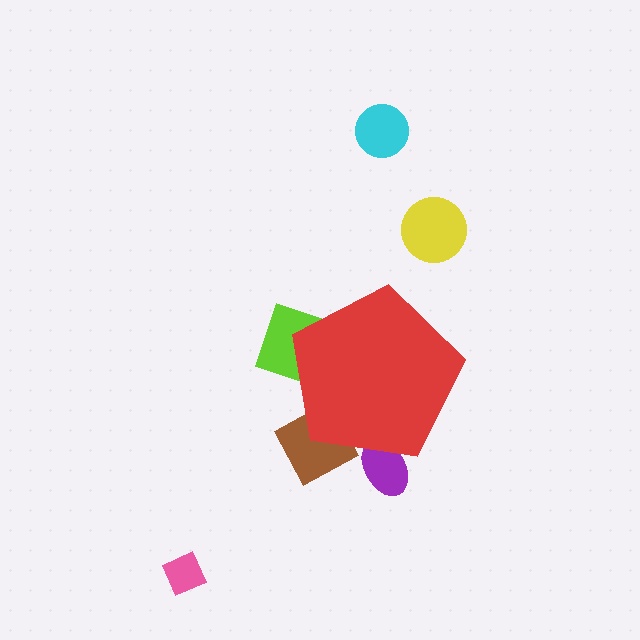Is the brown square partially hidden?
Yes, the brown square is partially hidden behind the red pentagon.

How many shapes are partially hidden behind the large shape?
3 shapes are partially hidden.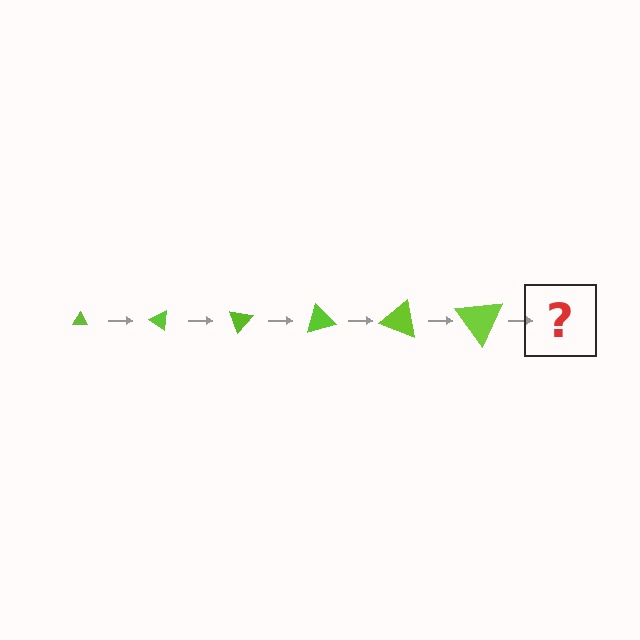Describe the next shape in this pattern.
It should be a triangle, larger than the previous one and rotated 210 degrees from the start.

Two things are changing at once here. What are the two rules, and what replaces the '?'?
The two rules are that the triangle grows larger each step and it rotates 35 degrees each step. The '?' should be a triangle, larger than the previous one and rotated 210 degrees from the start.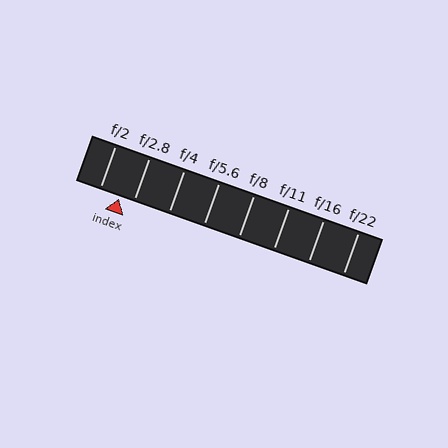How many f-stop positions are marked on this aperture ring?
There are 8 f-stop positions marked.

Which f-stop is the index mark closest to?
The index mark is closest to f/2.8.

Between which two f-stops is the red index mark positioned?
The index mark is between f/2 and f/2.8.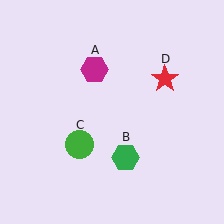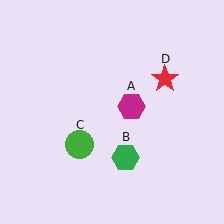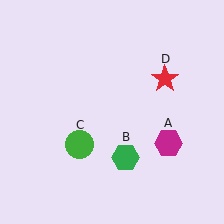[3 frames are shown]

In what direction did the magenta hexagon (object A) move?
The magenta hexagon (object A) moved down and to the right.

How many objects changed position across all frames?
1 object changed position: magenta hexagon (object A).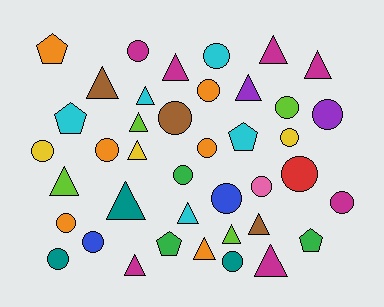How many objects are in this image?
There are 40 objects.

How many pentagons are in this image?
There are 5 pentagons.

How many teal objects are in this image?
There are 3 teal objects.